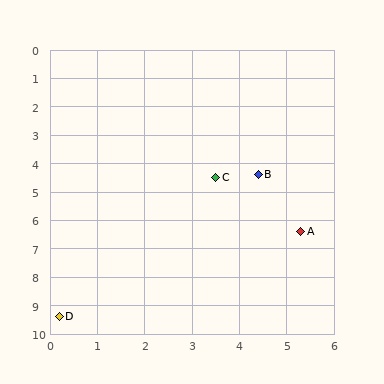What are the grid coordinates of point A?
Point A is at approximately (5.3, 6.4).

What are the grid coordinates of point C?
Point C is at approximately (3.5, 4.5).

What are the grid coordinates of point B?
Point B is at approximately (4.4, 4.4).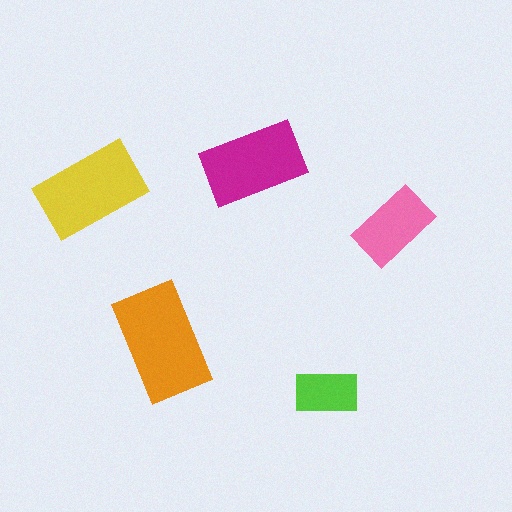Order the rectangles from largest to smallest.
the orange one, the yellow one, the magenta one, the pink one, the lime one.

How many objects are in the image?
There are 5 objects in the image.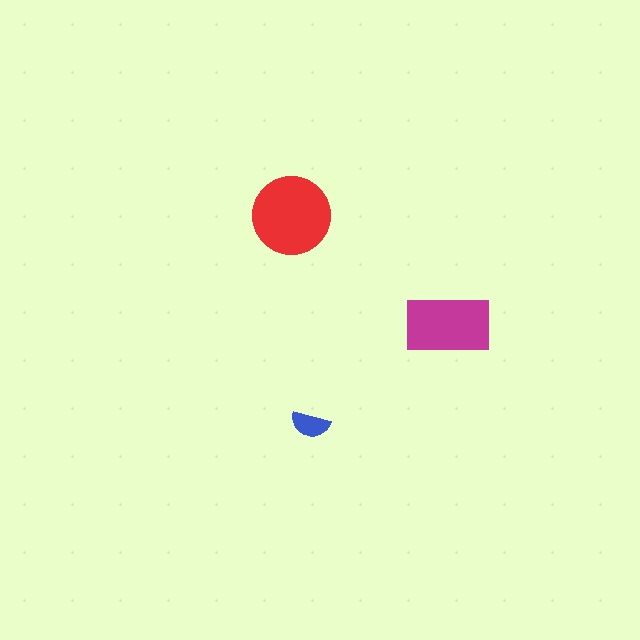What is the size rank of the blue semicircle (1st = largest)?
3rd.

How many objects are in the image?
There are 3 objects in the image.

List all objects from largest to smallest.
The red circle, the magenta rectangle, the blue semicircle.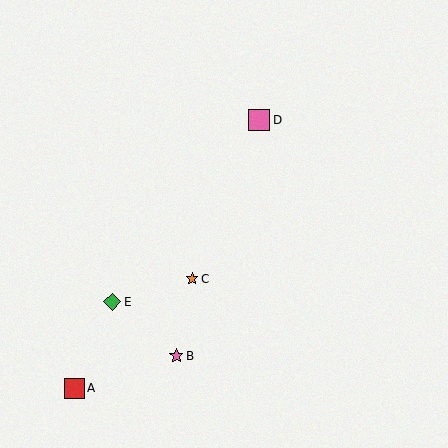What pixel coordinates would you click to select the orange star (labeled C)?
Click at (192, 279) to select the orange star C.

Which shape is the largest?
The pink square (labeled D) is the largest.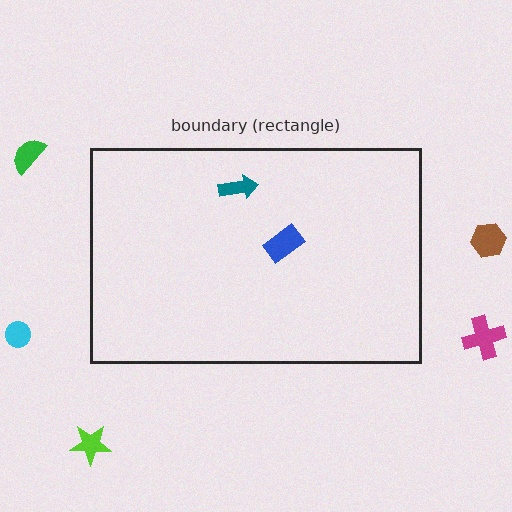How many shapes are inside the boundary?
2 inside, 5 outside.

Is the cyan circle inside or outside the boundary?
Outside.